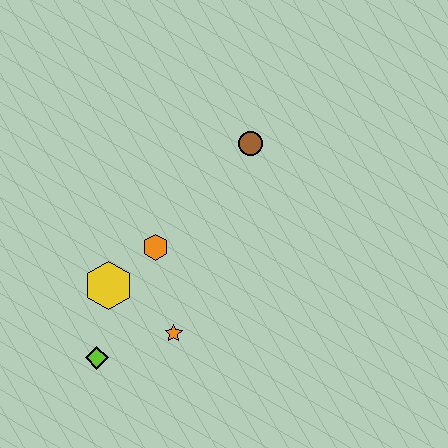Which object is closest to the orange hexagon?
The yellow hexagon is closest to the orange hexagon.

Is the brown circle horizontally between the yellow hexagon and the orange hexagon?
No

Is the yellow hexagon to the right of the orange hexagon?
No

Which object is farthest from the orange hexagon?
The brown circle is farthest from the orange hexagon.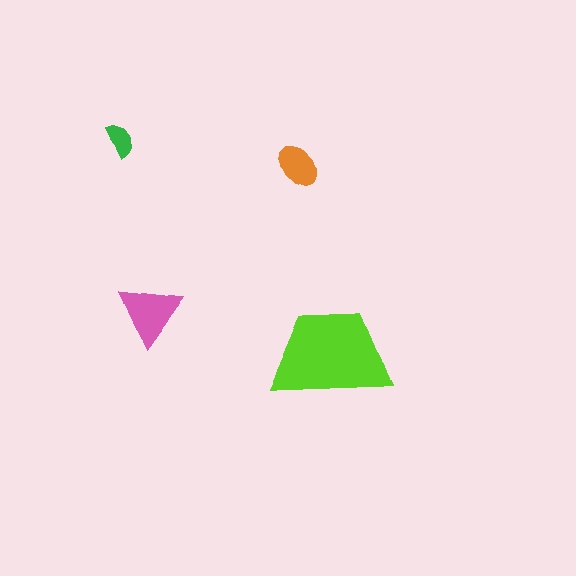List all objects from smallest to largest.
The green semicircle, the orange ellipse, the pink triangle, the lime trapezoid.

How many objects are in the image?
There are 4 objects in the image.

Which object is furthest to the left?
The green semicircle is leftmost.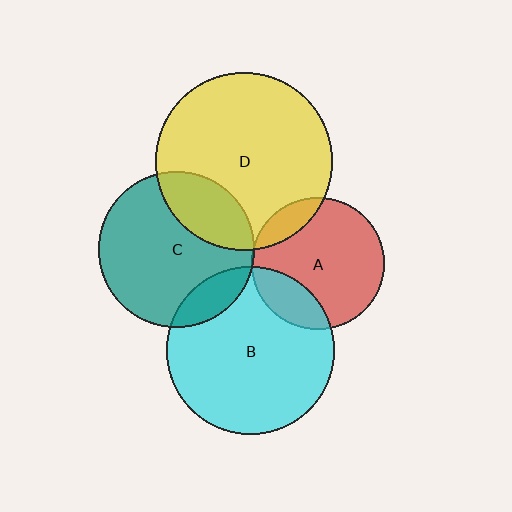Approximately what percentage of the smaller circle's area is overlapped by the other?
Approximately 15%.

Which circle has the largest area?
Circle D (yellow).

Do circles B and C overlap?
Yes.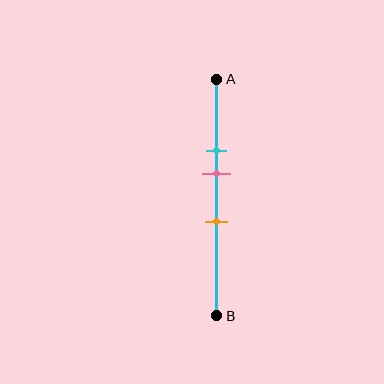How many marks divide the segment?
There are 3 marks dividing the segment.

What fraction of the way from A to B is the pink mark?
The pink mark is approximately 40% (0.4) of the way from A to B.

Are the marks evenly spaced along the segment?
Yes, the marks are approximately evenly spaced.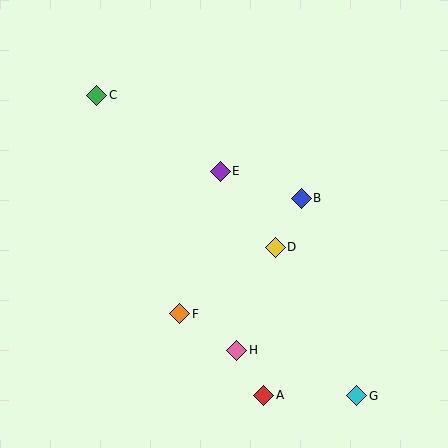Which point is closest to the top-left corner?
Point C is closest to the top-left corner.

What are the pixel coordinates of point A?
Point A is at (264, 395).